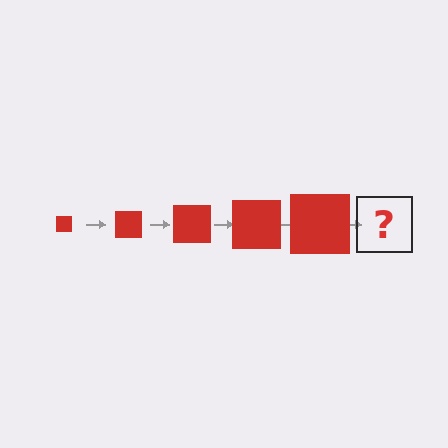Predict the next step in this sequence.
The next step is a red square, larger than the previous one.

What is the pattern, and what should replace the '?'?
The pattern is that the square gets progressively larger each step. The '?' should be a red square, larger than the previous one.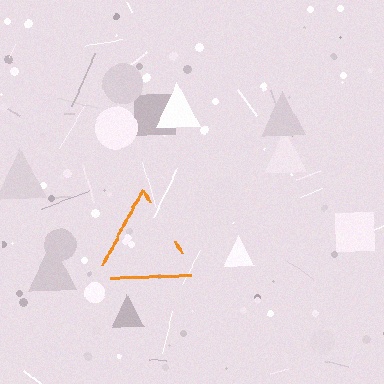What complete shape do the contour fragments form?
The contour fragments form a triangle.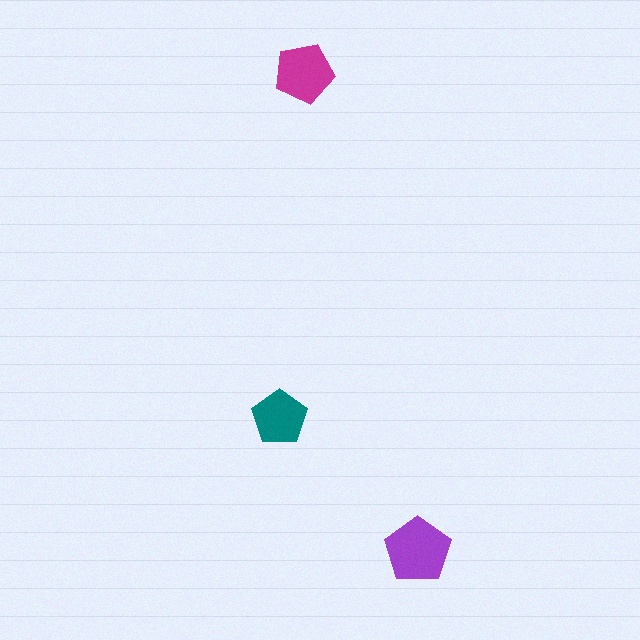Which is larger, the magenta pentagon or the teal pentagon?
The magenta one.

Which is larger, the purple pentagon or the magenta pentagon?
The purple one.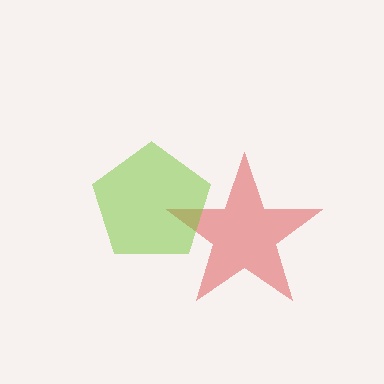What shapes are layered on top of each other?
The layered shapes are: a red star, a lime pentagon.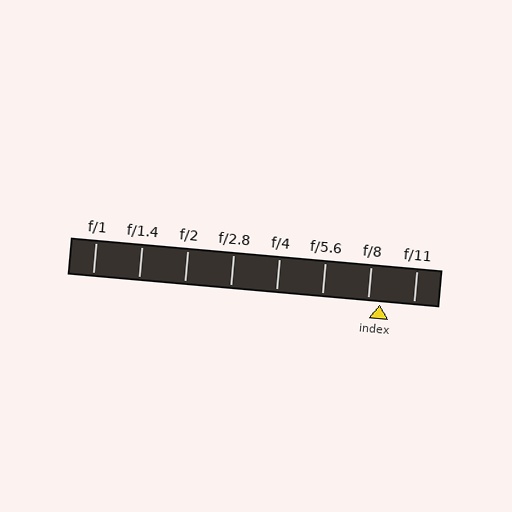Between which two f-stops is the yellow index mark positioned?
The index mark is between f/8 and f/11.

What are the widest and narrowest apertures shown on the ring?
The widest aperture shown is f/1 and the narrowest is f/11.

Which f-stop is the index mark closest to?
The index mark is closest to f/8.